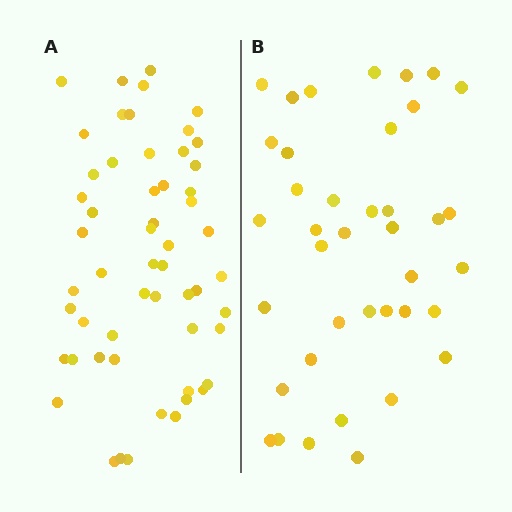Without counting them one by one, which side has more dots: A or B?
Region A (the left region) has more dots.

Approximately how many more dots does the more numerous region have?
Region A has approximately 15 more dots than region B.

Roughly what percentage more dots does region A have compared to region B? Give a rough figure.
About 40% more.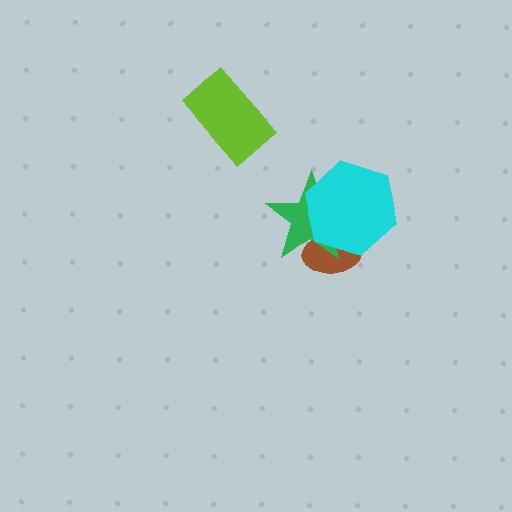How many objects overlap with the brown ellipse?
2 objects overlap with the brown ellipse.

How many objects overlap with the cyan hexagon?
2 objects overlap with the cyan hexagon.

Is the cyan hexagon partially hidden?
No, no other shape covers it.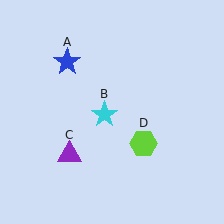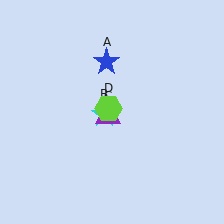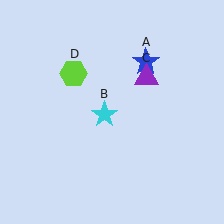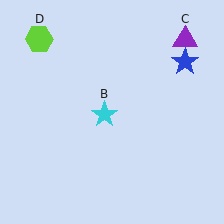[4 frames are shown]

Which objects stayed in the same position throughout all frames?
Cyan star (object B) remained stationary.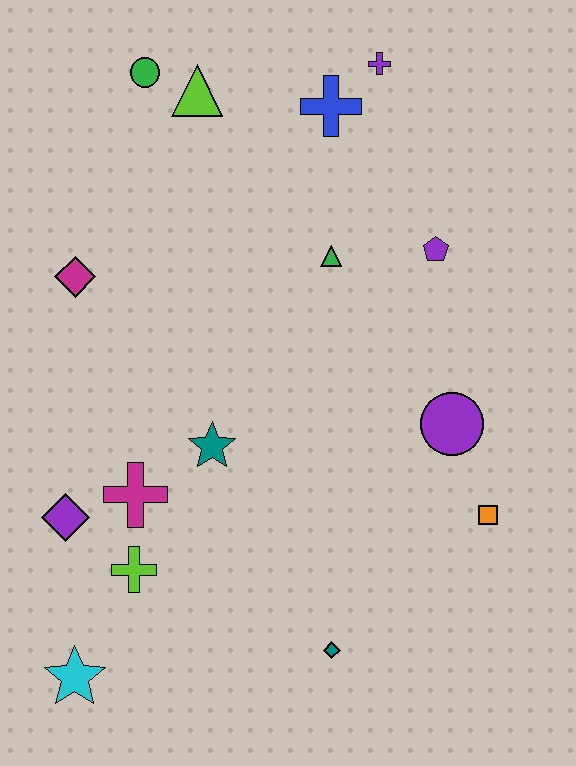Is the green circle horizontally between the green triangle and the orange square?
No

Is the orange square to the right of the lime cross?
Yes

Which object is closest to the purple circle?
The orange square is closest to the purple circle.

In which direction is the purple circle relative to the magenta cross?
The purple circle is to the right of the magenta cross.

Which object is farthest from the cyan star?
The purple cross is farthest from the cyan star.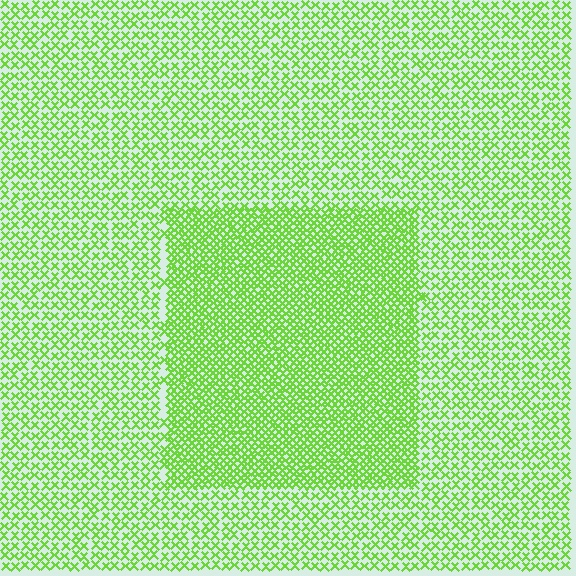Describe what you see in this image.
The image contains small lime elements arranged at two different densities. A rectangle-shaped region is visible where the elements are more densely packed than the surrounding area.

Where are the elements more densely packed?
The elements are more densely packed inside the rectangle boundary.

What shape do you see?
I see a rectangle.